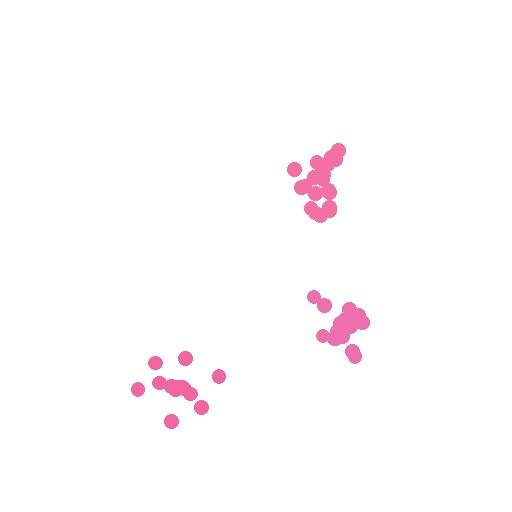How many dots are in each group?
Group 1: 19 dots, Group 2: 13 dots, Group 3: 16 dots (48 total).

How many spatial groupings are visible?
There are 3 spatial groupings.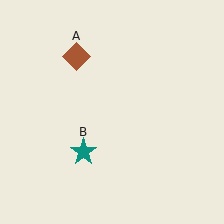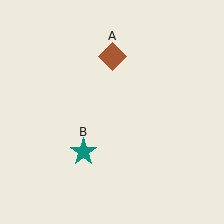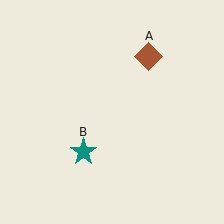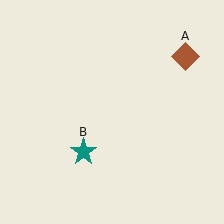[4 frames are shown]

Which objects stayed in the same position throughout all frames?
Teal star (object B) remained stationary.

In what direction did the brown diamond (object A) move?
The brown diamond (object A) moved right.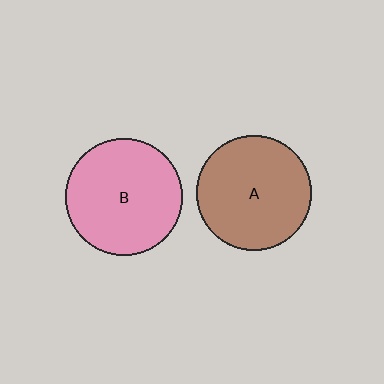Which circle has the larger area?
Circle B (pink).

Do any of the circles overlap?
No, none of the circles overlap.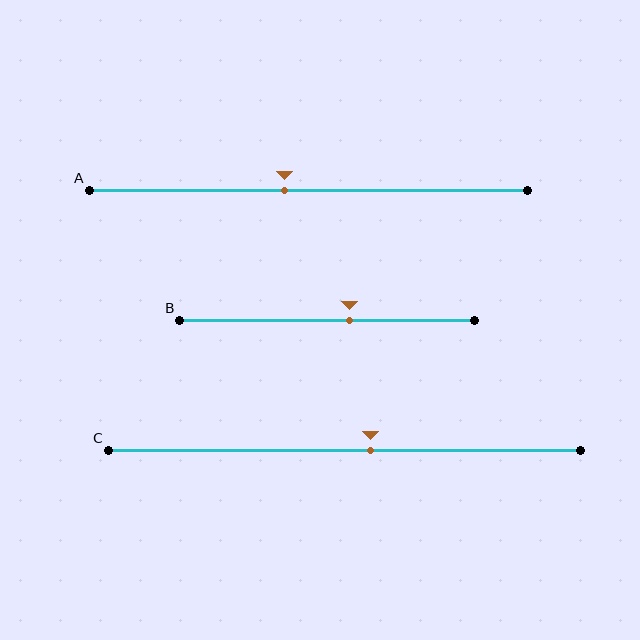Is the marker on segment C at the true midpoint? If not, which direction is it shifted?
No, the marker on segment C is shifted to the right by about 6% of the segment length.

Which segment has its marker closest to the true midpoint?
Segment A has its marker closest to the true midpoint.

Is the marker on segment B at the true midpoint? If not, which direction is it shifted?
No, the marker on segment B is shifted to the right by about 8% of the segment length.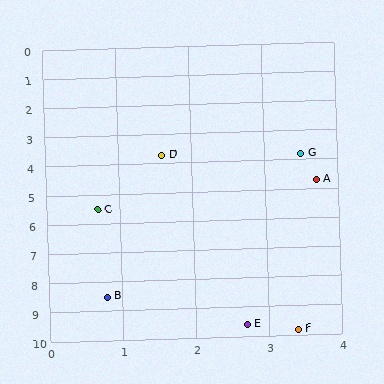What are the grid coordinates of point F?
Point F is at approximately (3.4, 9.8).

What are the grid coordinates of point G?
Point G is at approximately (3.5, 3.8).